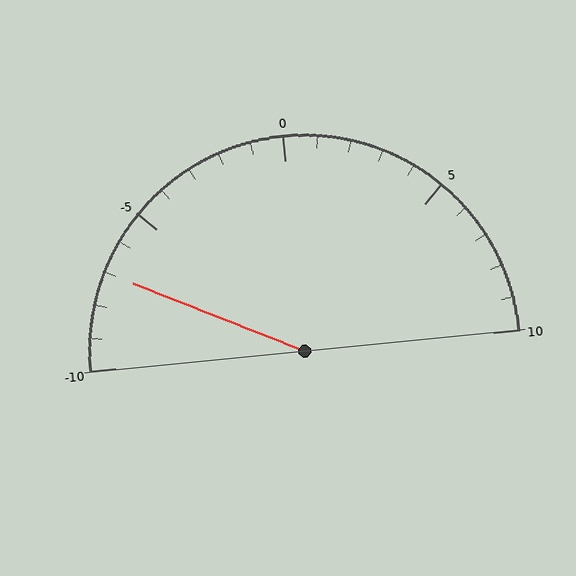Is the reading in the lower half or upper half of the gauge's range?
The reading is in the lower half of the range (-10 to 10).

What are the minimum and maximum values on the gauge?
The gauge ranges from -10 to 10.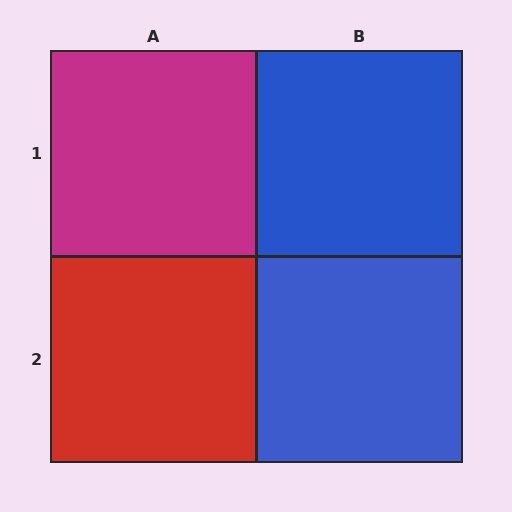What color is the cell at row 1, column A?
Magenta.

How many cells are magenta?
1 cell is magenta.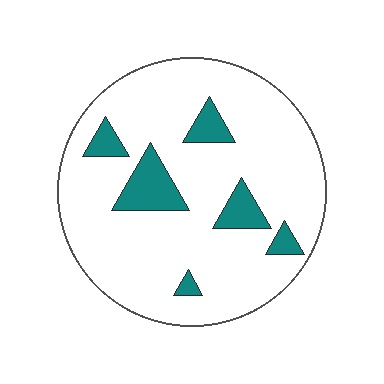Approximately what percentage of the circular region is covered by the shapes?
Approximately 15%.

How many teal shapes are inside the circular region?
6.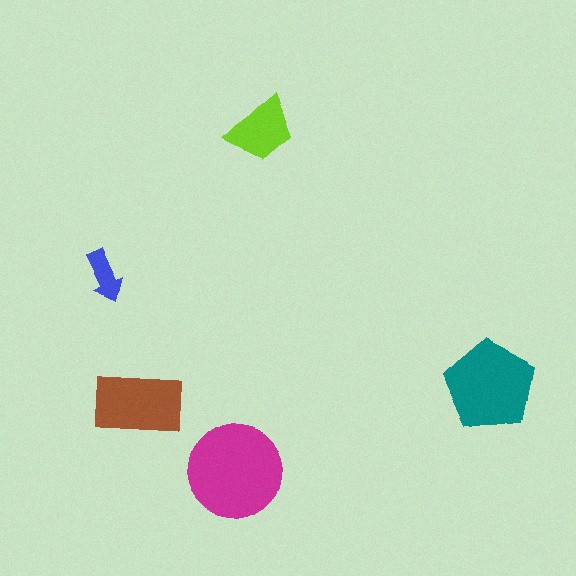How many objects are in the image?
There are 5 objects in the image.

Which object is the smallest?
The blue arrow.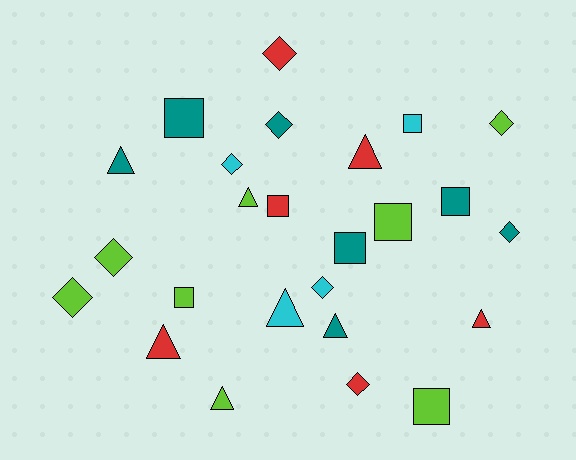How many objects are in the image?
There are 25 objects.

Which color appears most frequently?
Lime, with 8 objects.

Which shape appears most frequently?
Diamond, with 9 objects.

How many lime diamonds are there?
There are 3 lime diamonds.